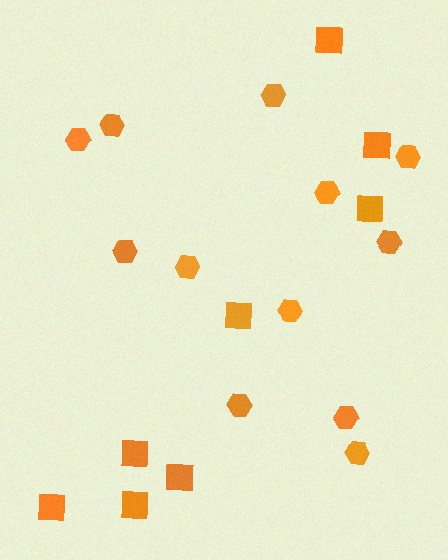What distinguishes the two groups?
There are 2 groups: one group of hexagons (12) and one group of squares (8).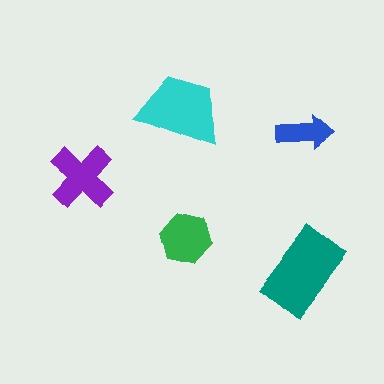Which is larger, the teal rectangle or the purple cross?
The teal rectangle.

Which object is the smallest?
The blue arrow.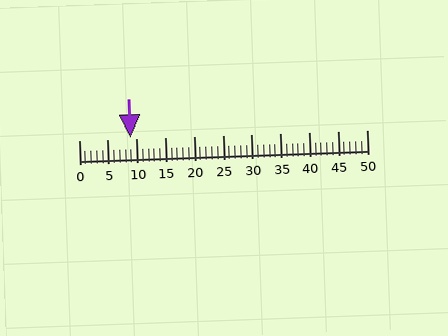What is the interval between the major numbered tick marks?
The major tick marks are spaced 5 units apart.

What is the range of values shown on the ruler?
The ruler shows values from 0 to 50.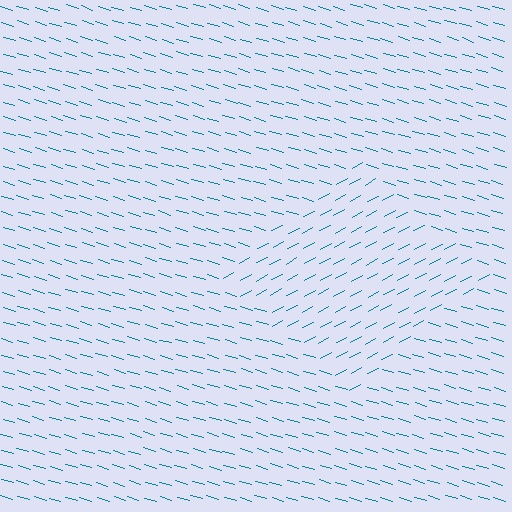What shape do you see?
I see a diamond.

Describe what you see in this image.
The image is filled with small teal line segments. A diamond region in the image has lines oriented differently from the surrounding lines, creating a visible texture boundary.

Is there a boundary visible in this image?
Yes, there is a texture boundary formed by a change in line orientation.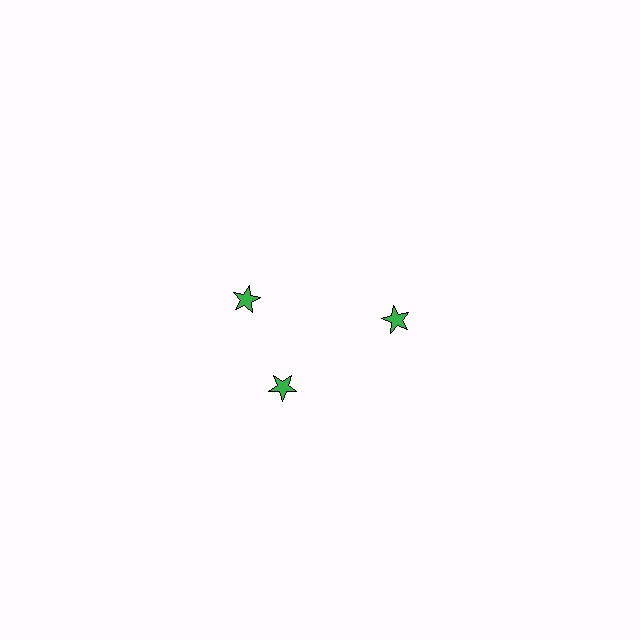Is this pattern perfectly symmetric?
No. The 3 green stars are arranged in a ring, but one element near the 11 o'clock position is rotated out of alignment along the ring, breaking the 3-fold rotational symmetry.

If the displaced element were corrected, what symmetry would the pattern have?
It would have 3-fold rotational symmetry — the pattern would map onto itself every 120 degrees.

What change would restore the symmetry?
The symmetry would be restored by rotating it back into even spacing with its neighbors so that all 3 stars sit at equal angles and equal distance from the center.